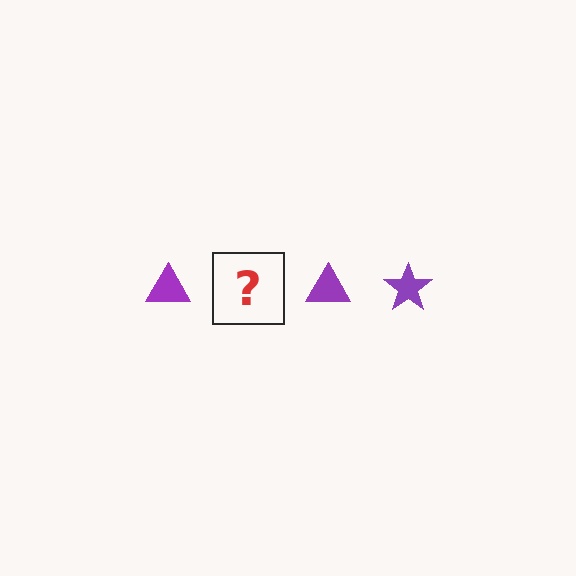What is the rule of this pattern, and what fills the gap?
The rule is that the pattern cycles through triangle, star shapes in purple. The gap should be filled with a purple star.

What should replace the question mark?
The question mark should be replaced with a purple star.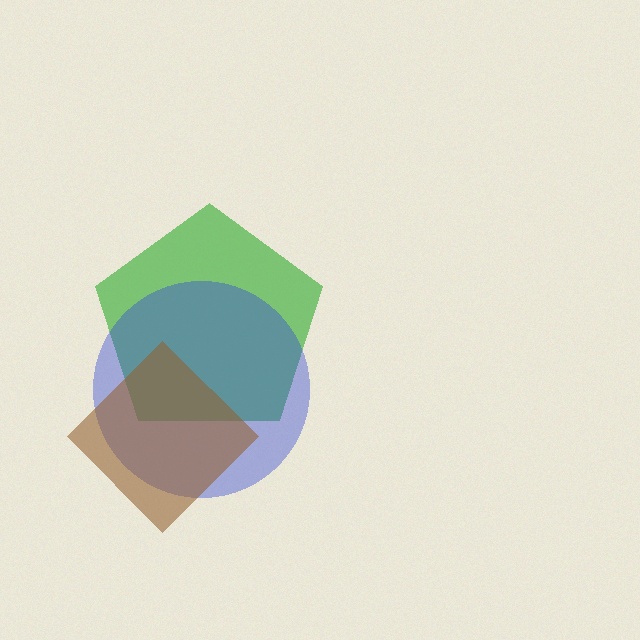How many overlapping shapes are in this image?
There are 3 overlapping shapes in the image.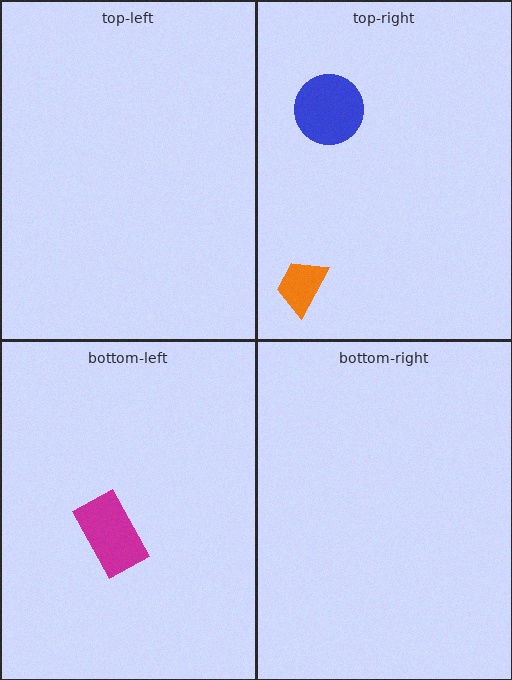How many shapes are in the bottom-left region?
1.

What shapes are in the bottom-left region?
The magenta rectangle.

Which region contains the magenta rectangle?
The bottom-left region.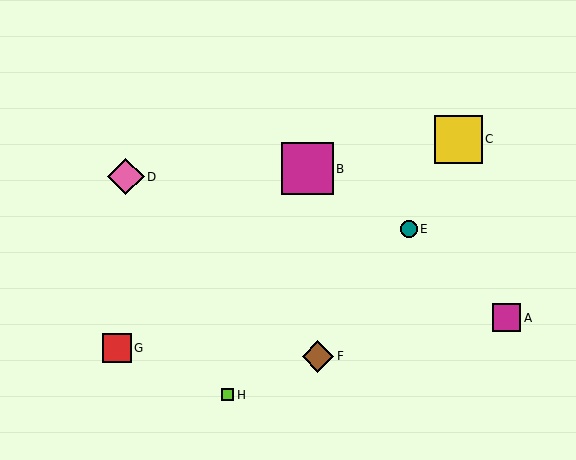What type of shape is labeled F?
Shape F is a brown diamond.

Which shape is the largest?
The magenta square (labeled B) is the largest.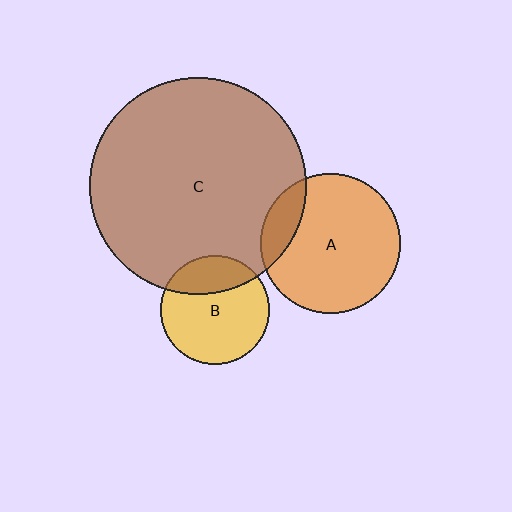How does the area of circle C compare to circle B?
Approximately 3.9 times.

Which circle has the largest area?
Circle C (brown).